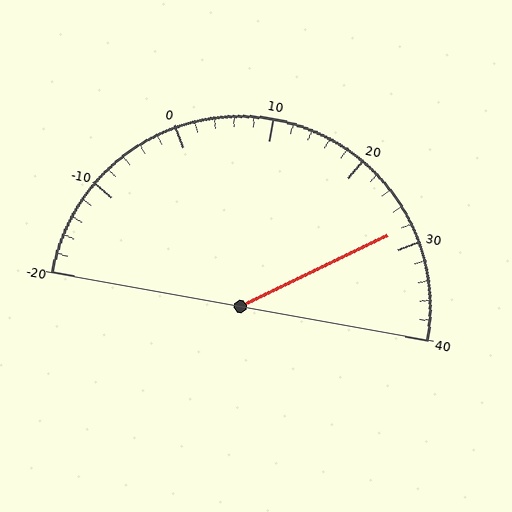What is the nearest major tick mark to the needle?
The nearest major tick mark is 30.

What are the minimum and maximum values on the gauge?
The gauge ranges from -20 to 40.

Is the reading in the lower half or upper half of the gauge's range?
The reading is in the upper half of the range (-20 to 40).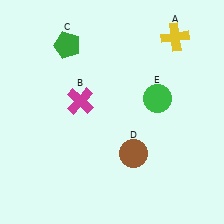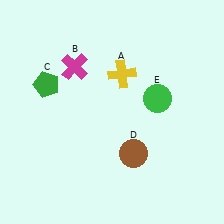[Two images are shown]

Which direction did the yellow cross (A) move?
The yellow cross (A) moved left.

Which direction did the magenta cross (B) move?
The magenta cross (B) moved up.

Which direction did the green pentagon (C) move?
The green pentagon (C) moved down.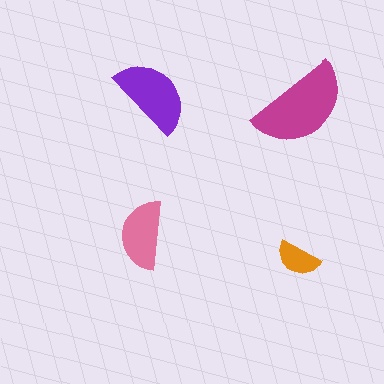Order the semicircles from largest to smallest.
the magenta one, the purple one, the pink one, the orange one.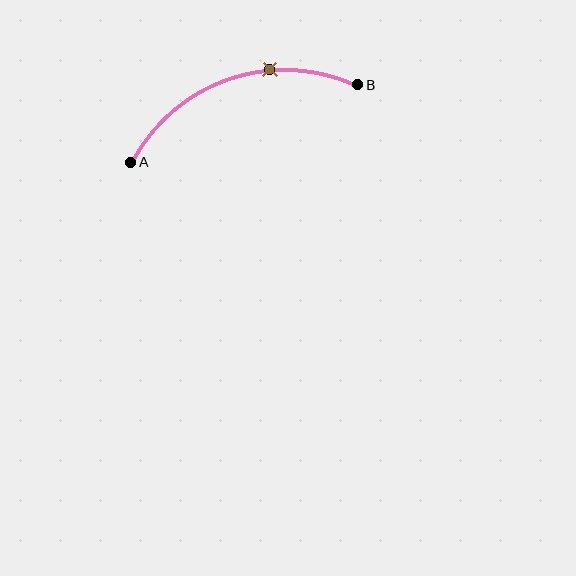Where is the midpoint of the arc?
The arc midpoint is the point on the curve farthest from the straight line joining A and B. It sits above that line.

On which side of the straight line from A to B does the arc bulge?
The arc bulges above the straight line connecting A and B.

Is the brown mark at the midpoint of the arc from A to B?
No. The brown mark lies on the arc but is closer to endpoint B. The arc midpoint would be at the point on the curve equidistant along the arc from both A and B.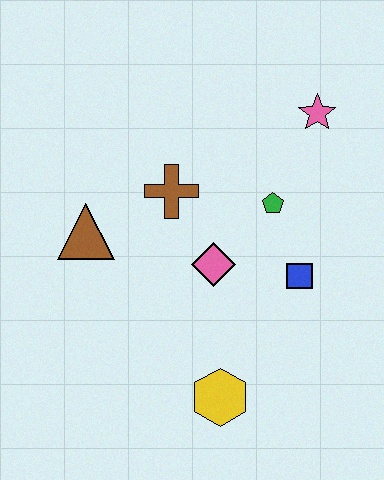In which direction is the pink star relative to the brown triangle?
The pink star is to the right of the brown triangle.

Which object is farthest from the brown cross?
The yellow hexagon is farthest from the brown cross.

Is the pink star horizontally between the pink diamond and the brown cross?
No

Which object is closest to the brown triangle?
The brown cross is closest to the brown triangle.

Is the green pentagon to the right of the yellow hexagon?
Yes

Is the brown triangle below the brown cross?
Yes